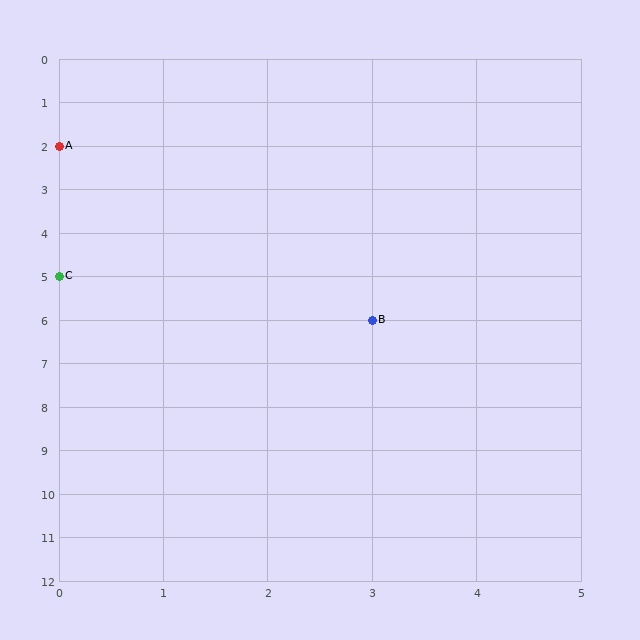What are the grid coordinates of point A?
Point A is at grid coordinates (0, 2).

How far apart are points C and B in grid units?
Points C and B are 3 columns and 1 row apart (about 3.2 grid units diagonally).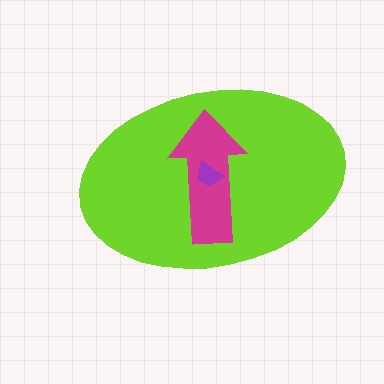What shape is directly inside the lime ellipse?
The magenta arrow.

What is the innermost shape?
The purple trapezoid.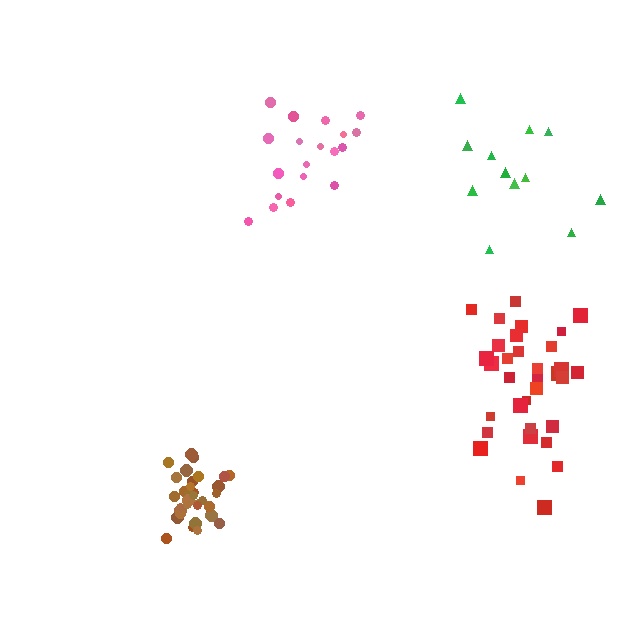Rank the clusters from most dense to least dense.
brown, pink, red, green.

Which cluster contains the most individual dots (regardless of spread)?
Brown (34).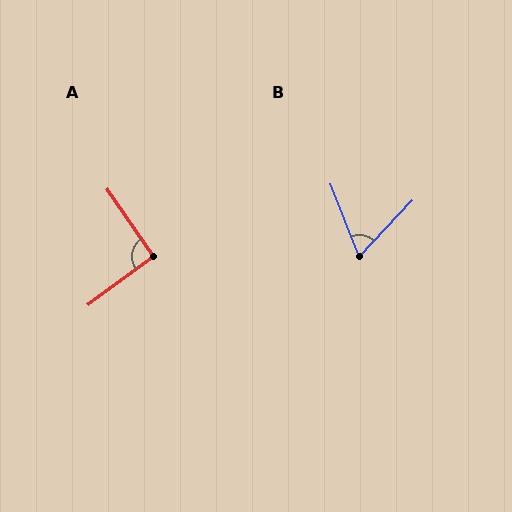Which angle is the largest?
A, at approximately 92 degrees.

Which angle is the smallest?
B, at approximately 65 degrees.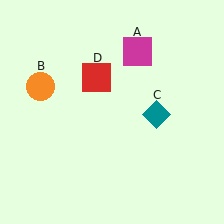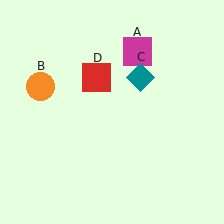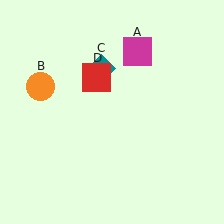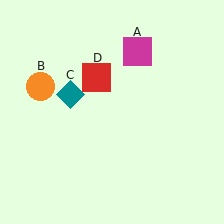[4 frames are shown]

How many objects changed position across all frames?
1 object changed position: teal diamond (object C).